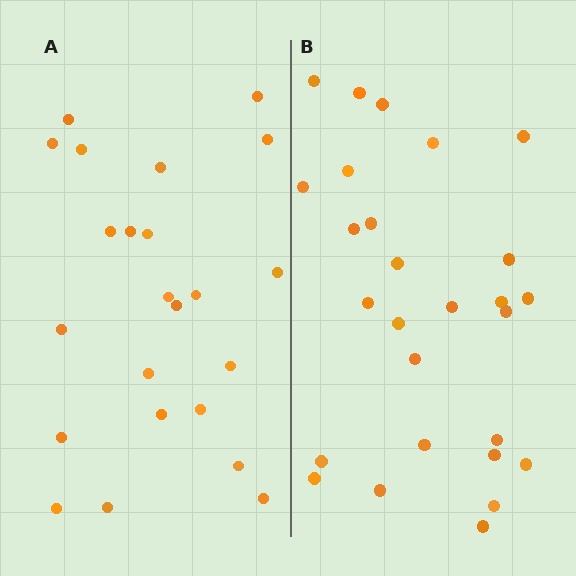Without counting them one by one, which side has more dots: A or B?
Region B (the right region) has more dots.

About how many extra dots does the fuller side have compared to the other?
Region B has about 4 more dots than region A.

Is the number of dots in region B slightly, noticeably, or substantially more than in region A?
Region B has only slightly more — the two regions are fairly close. The ratio is roughly 1.2 to 1.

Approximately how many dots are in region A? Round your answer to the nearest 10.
About 20 dots. (The exact count is 23, which rounds to 20.)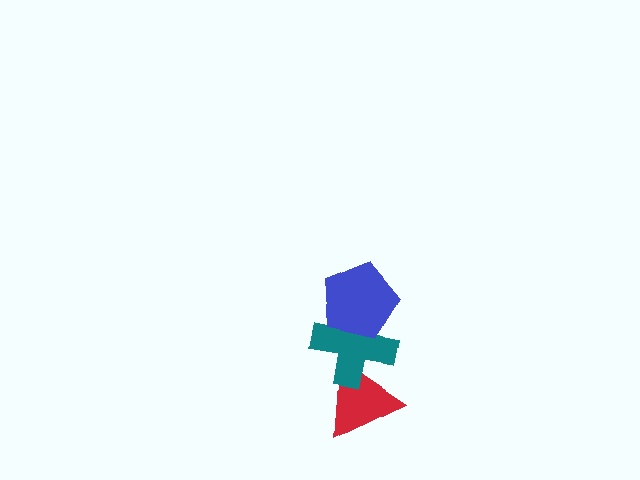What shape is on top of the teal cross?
The blue pentagon is on top of the teal cross.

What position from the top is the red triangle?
The red triangle is 3rd from the top.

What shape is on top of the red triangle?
The teal cross is on top of the red triangle.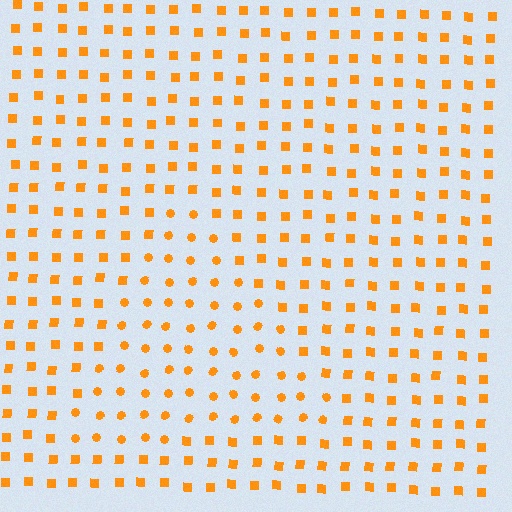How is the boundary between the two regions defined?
The boundary is defined by a change in element shape: circles inside vs. squares outside. All elements share the same color and spacing.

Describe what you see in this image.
The image is filled with small orange elements arranged in a uniform grid. A triangle-shaped region contains circles, while the surrounding area contains squares. The boundary is defined purely by the change in element shape.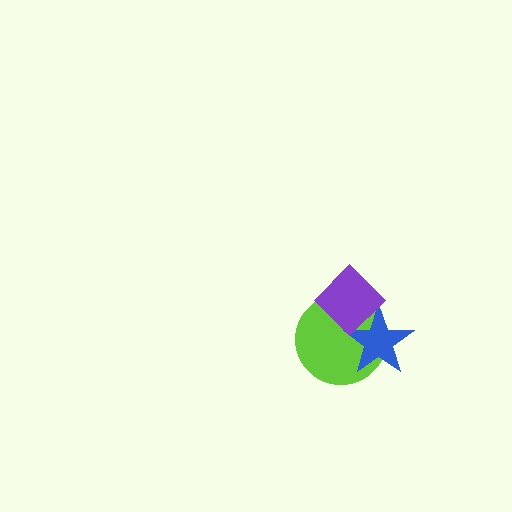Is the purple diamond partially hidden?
No, no other shape covers it.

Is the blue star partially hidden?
Yes, it is partially covered by another shape.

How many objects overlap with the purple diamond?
2 objects overlap with the purple diamond.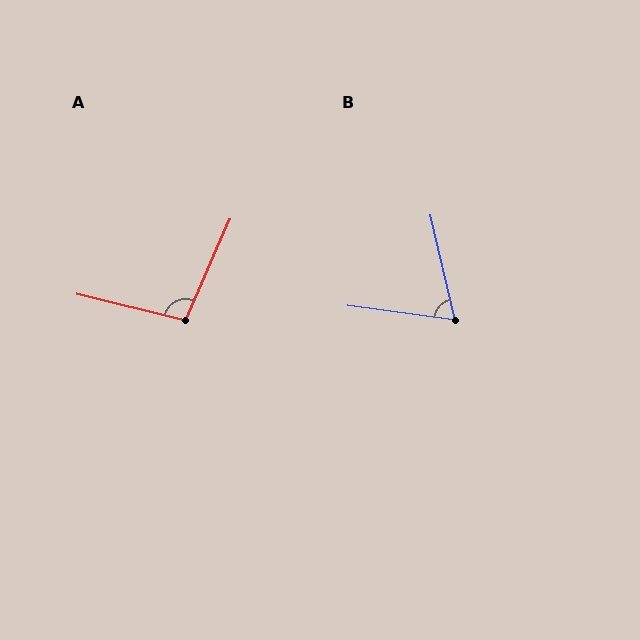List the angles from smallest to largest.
B (69°), A (100°).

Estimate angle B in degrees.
Approximately 69 degrees.